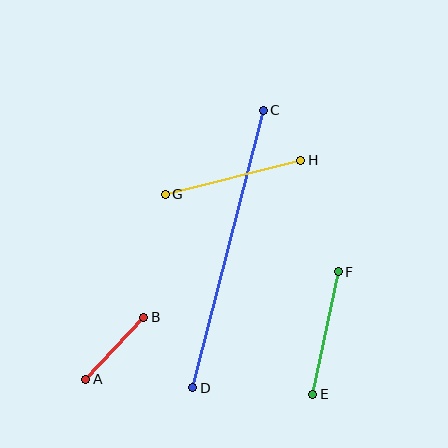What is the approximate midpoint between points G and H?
The midpoint is at approximately (233, 177) pixels.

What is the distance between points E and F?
The distance is approximately 125 pixels.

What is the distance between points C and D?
The distance is approximately 286 pixels.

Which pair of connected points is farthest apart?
Points C and D are farthest apart.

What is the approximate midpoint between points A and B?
The midpoint is at approximately (115, 348) pixels.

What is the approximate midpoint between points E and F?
The midpoint is at approximately (326, 333) pixels.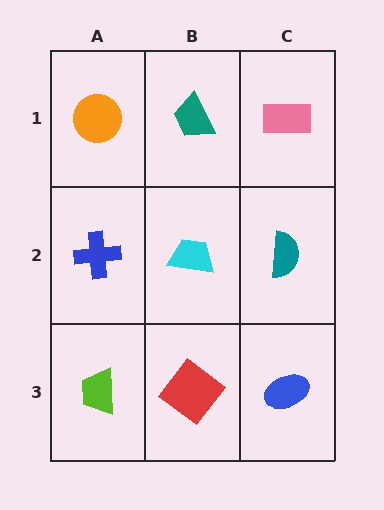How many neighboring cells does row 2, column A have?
3.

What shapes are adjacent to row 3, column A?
A blue cross (row 2, column A), a red diamond (row 3, column B).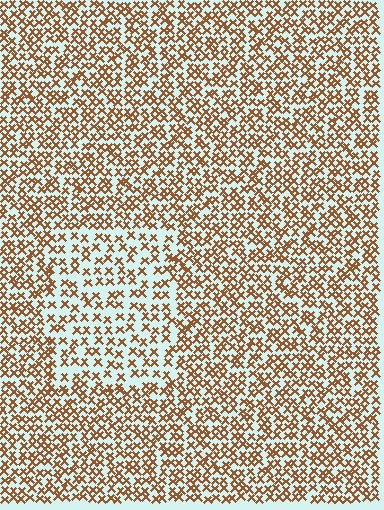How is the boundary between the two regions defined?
The boundary is defined by a change in element density (approximately 1.7x ratio). All elements are the same color, size, and shape.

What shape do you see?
I see a rectangle.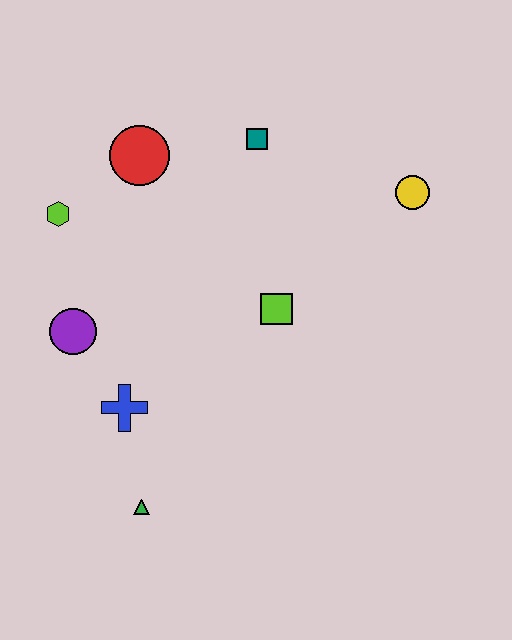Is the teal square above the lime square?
Yes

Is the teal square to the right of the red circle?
Yes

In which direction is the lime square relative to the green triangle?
The lime square is above the green triangle.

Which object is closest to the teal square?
The red circle is closest to the teal square.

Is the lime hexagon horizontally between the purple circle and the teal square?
No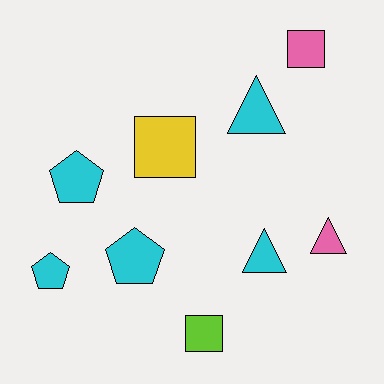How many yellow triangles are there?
There are no yellow triangles.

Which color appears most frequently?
Cyan, with 5 objects.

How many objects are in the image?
There are 9 objects.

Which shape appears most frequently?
Triangle, with 3 objects.